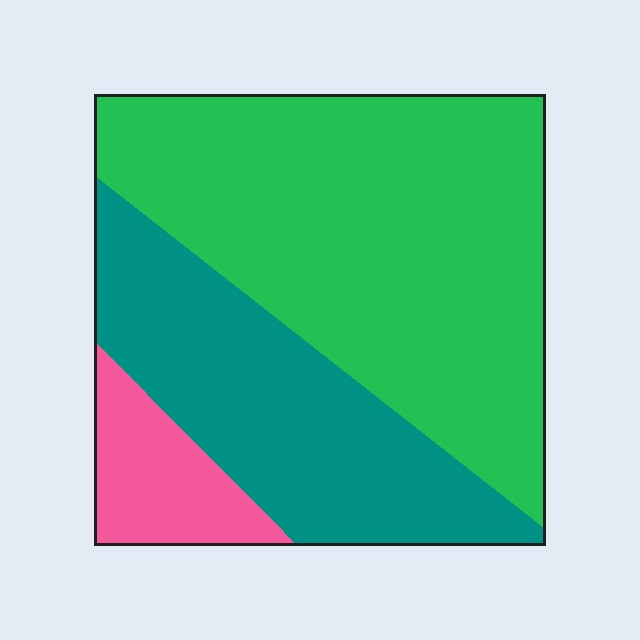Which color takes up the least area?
Pink, at roughly 10%.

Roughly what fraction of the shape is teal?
Teal takes up between a sixth and a third of the shape.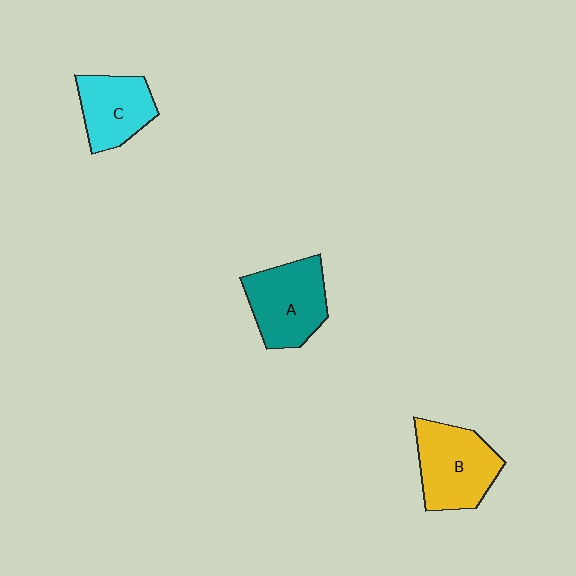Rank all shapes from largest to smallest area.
From largest to smallest: B (yellow), A (teal), C (cyan).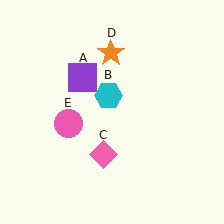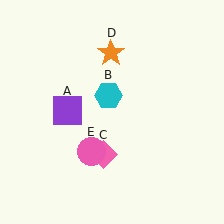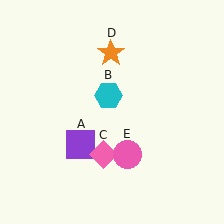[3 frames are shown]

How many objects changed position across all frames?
2 objects changed position: purple square (object A), pink circle (object E).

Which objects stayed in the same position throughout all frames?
Cyan hexagon (object B) and pink diamond (object C) and orange star (object D) remained stationary.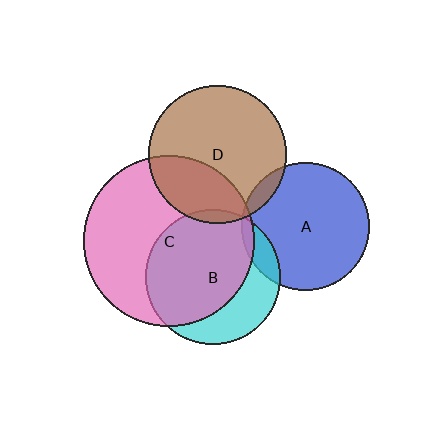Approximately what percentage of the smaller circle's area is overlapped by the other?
Approximately 5%.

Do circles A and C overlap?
Yes.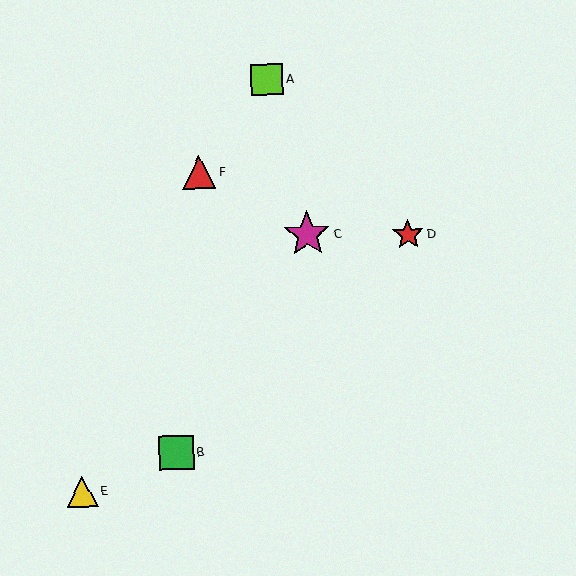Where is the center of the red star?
The center of the red star is at (408, 235).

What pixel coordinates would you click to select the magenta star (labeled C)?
Click at (307, 235) to select the magenta star C.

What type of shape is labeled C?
Shape C is a magenta star.